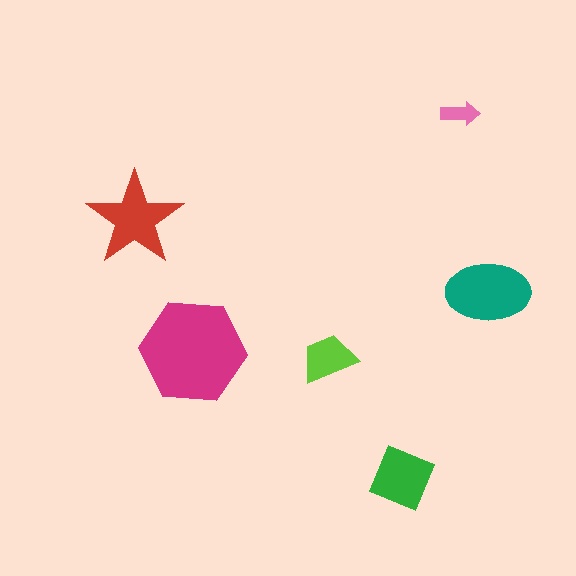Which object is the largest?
The magenta hexagon.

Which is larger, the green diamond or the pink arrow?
The green diamond.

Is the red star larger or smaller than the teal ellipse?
Smaller.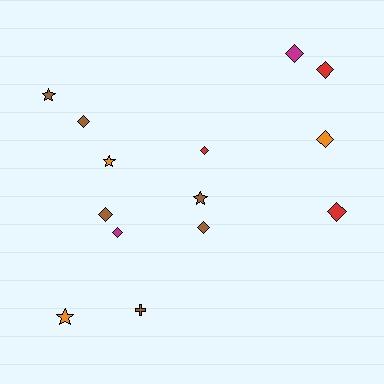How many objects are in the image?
There are 14 objects.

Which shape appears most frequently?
Diamond, with 9 objects.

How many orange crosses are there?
There are no orange crosses.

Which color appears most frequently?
Brown, with 6 objects.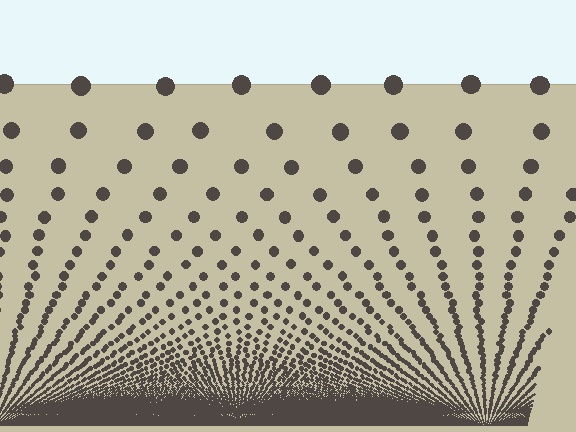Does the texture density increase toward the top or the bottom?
Density increases toward the bottom.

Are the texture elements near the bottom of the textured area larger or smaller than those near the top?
Smaller. The gradient is inverted — elements near the bottom are smaller and denser.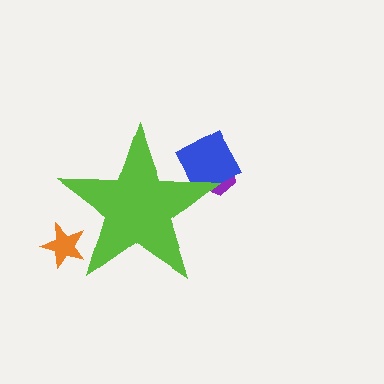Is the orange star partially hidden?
Yes, the orange star is partially hidden behind the lime star.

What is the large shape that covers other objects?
A lime star.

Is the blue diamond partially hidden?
Yes, the blue diamond is partially hidden behind the lime star.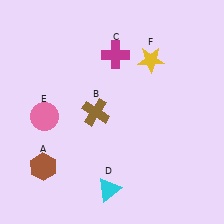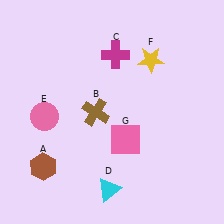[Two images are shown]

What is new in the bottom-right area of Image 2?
A pink square (G) was added in the bottom-right area of Image 2.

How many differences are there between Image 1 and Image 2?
There is 1 difference between the two images.